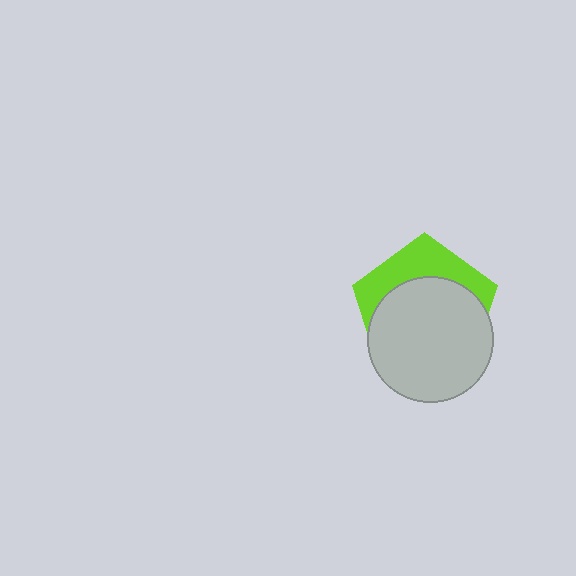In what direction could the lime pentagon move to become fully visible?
The lime pentagon could move up. That would shift it out from behind the light gray circle entirely.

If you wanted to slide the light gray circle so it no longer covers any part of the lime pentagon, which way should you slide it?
Slide it down — that is the most direct way to separate the two shapes.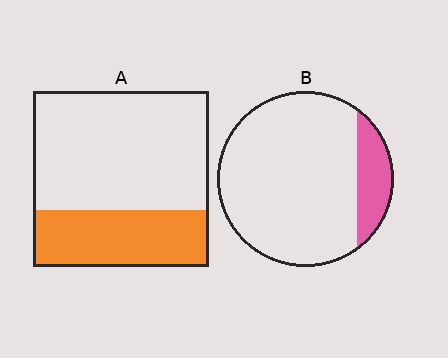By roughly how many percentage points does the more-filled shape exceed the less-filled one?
By roughly 15 percentage points (A over B).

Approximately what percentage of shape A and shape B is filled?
A is approximately 30% and B is approximately 15%.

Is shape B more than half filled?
No.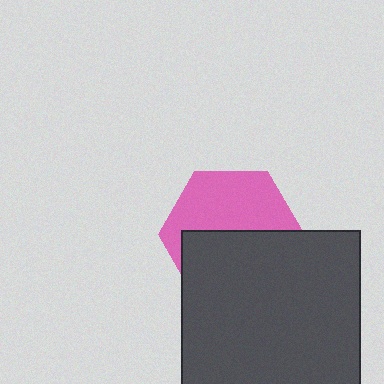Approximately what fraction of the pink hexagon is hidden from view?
Roughly 51% of the pink hexagon is hidden behind the dark gray rectangle.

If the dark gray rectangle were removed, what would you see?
You would see the complete pink hexagon.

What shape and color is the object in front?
The object in front is a dark gray rectangle.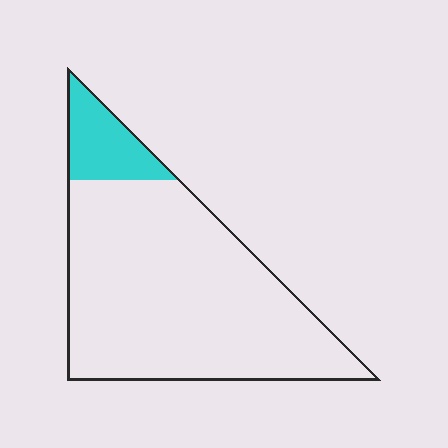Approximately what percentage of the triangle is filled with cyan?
Approximately 15%.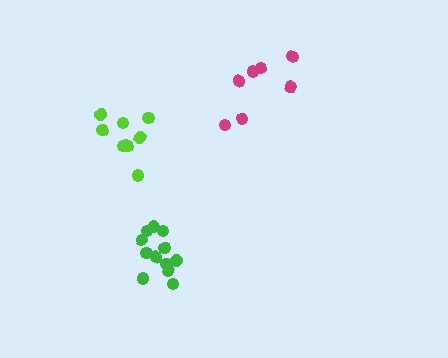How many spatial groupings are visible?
There are 3 spatial groupings.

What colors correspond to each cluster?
The clusters are colored: green, magenta, lime.